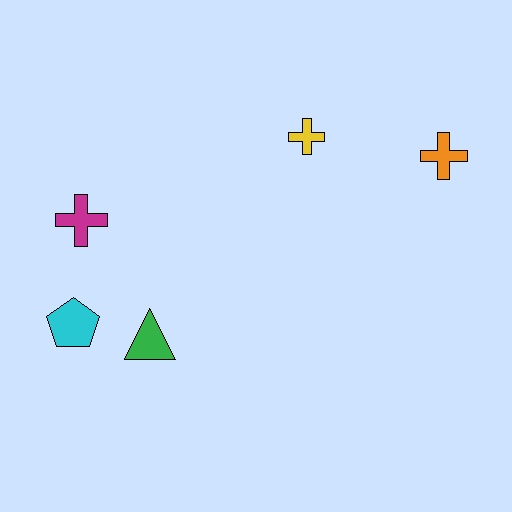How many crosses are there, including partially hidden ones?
There are 3 crosses.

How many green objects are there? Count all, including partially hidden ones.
There is 1 green object.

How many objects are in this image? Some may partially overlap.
There are 5 objects.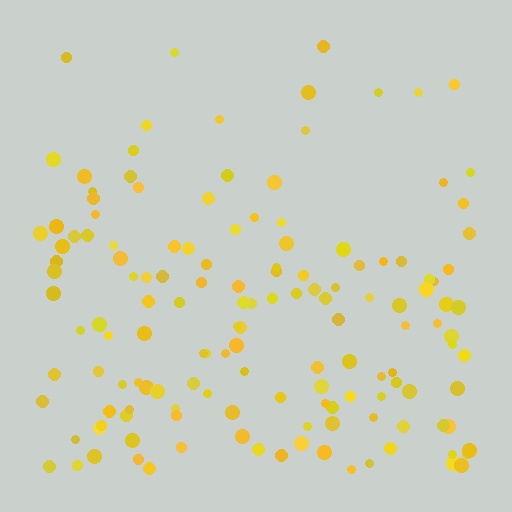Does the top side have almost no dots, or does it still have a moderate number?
Still a moderate number, just noticeably fewer than the bottom.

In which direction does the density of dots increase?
From top to bottom, with the bottom side densest.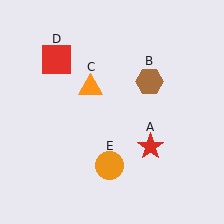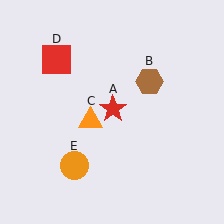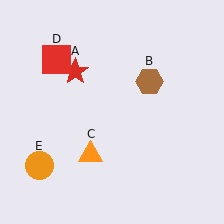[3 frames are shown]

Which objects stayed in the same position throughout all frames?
Brown hexagon (object B) and red square (object D) remained stationary.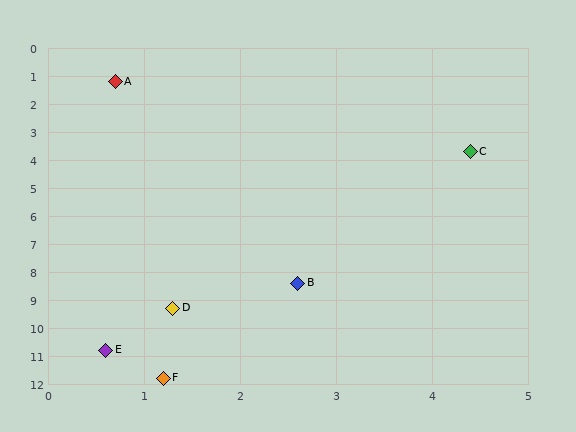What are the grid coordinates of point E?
Point E is at approximately (0.6, 10.8).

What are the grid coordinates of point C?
Point C is at approximately (4.4, 3.7).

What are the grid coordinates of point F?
Point F is at approximately (1.2, 11.8).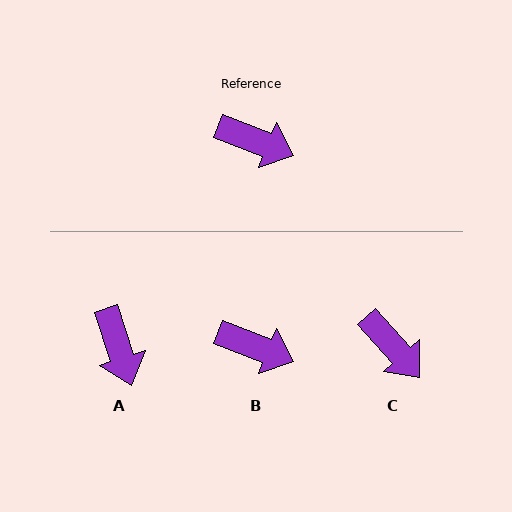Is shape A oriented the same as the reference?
No, it is off by about 50 degrees.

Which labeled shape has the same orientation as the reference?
B.